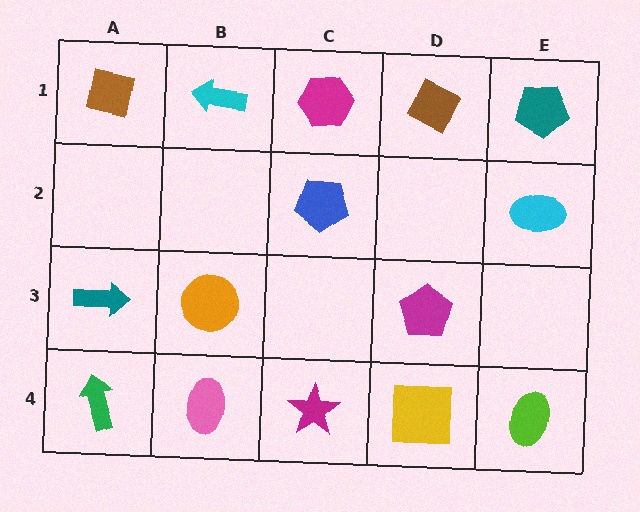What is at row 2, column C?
A blue pentagon.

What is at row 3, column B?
An orange circle.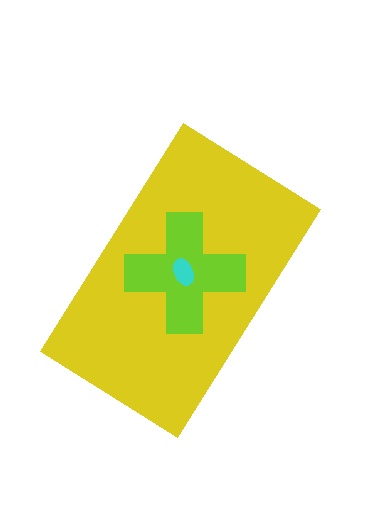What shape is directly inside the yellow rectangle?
The lime cross.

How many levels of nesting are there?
3.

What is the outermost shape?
The yellow rectangle.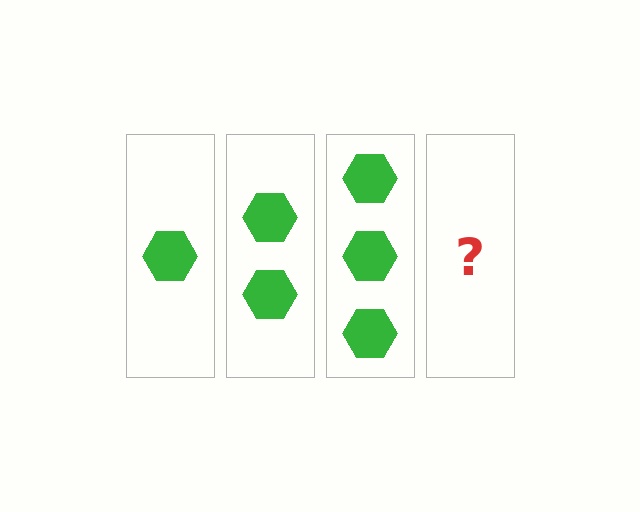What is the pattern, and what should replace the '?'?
The pattern is that each step adds one more hexagon. The '?' should be 4 hexagons.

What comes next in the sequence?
The next element should be 4 hexagons.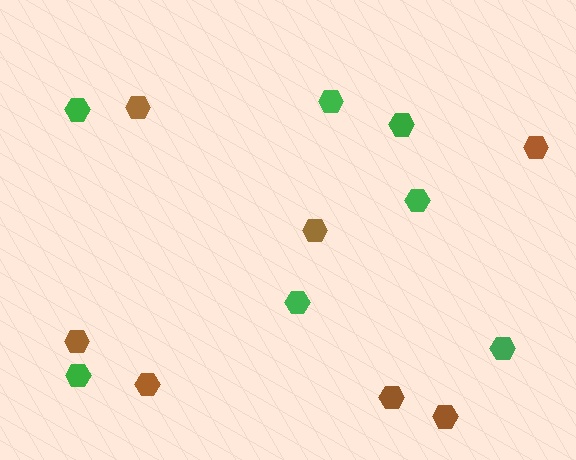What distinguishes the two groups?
There are 2 groups: one group of green hexagons (7) and one group of brown hexagons (7).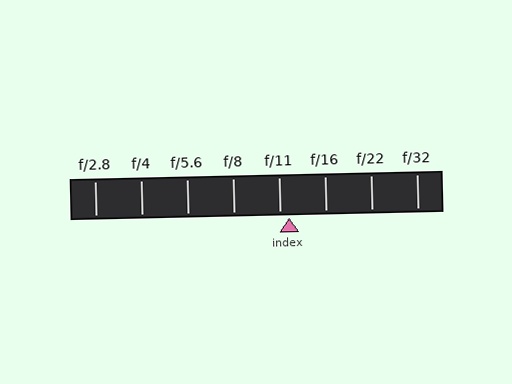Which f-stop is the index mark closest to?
The index mark is closest to f/11.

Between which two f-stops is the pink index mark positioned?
The index mark is between f/11 and f/16.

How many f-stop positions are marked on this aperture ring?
There are 8 f-stop positions marked.